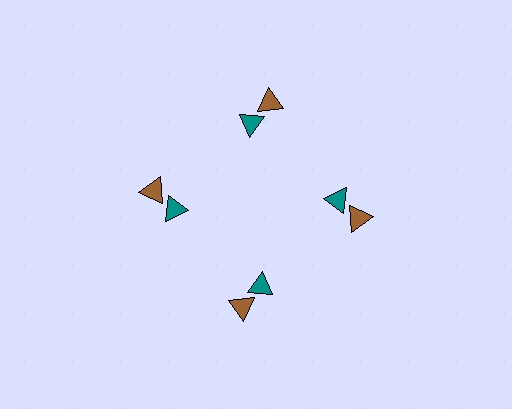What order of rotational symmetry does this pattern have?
This pattern has 4-fold rotational symmetry.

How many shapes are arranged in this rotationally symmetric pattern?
There are 8 shapes, arranged in 4 groups of 2.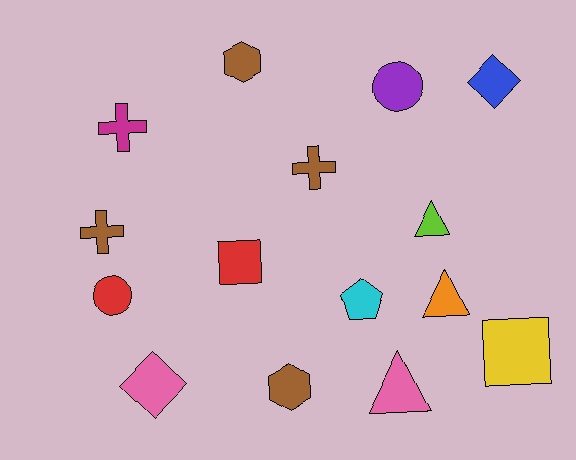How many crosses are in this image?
There are 3 crosses.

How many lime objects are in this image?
There is 1 lime object.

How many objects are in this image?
There are 15 objects.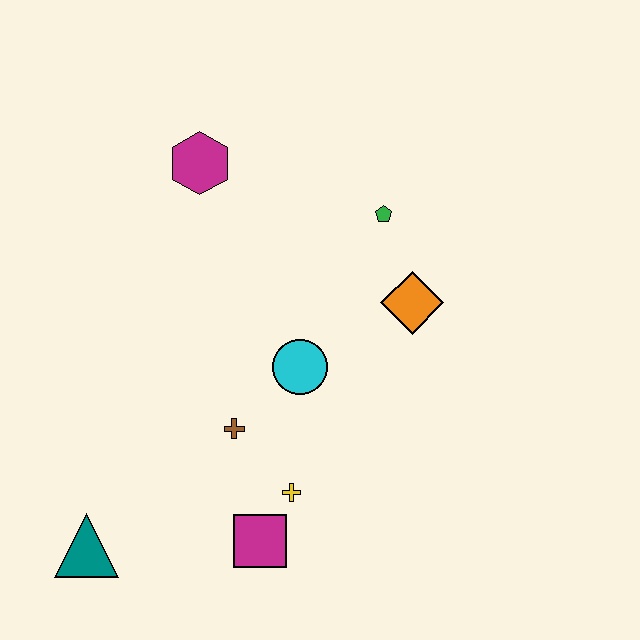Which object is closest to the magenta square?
The yellow cross is closest to the magenta square.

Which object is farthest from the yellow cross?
The magenta hexagon is farthest from the yellow cross.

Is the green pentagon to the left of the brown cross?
No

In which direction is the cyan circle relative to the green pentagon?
The cyan circle is below the green pentagon.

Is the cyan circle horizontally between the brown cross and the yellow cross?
No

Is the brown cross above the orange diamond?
No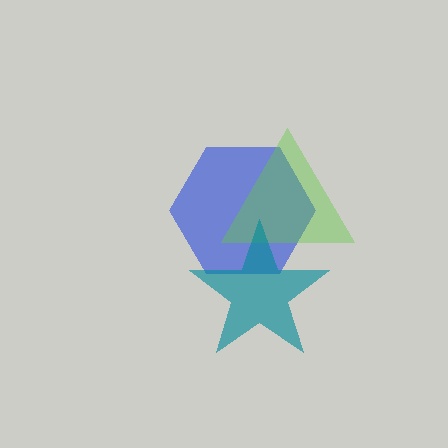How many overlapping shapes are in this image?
There are 3 overlapping shapes in the image.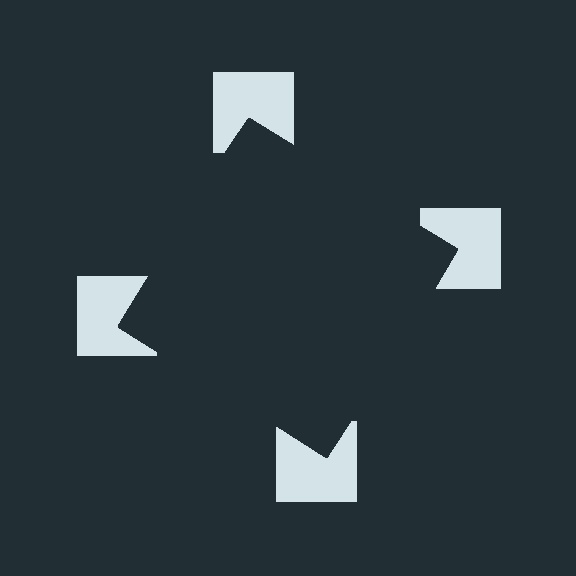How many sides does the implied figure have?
4 sides.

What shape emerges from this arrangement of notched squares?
An illusory square — its edges are inferred from the aligned wedge cuts in the notched squares, not physically drawn.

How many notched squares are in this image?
There are 4 — one at each vertex of the illusory square.